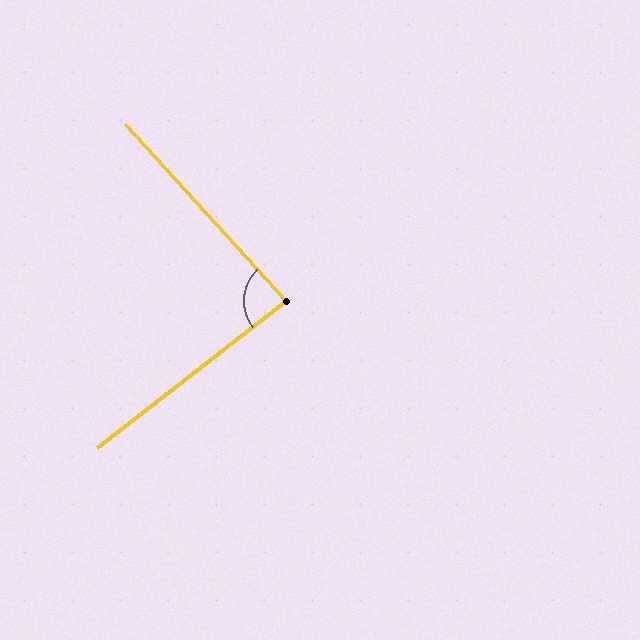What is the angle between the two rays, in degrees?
Approximately 85 degrees.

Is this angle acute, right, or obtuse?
It is approximately a right angle.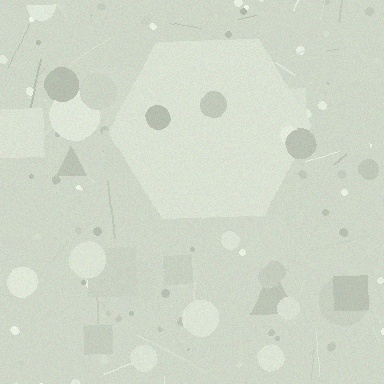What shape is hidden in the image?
A hexagon is hidden in the image.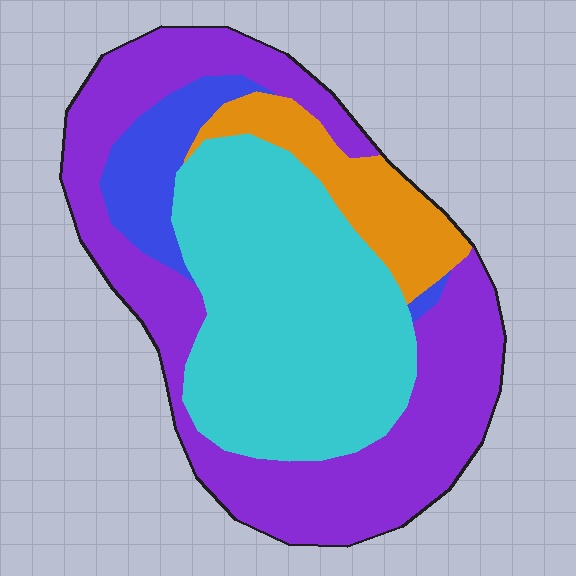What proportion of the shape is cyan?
Cyan covers roughly 40% of the shape.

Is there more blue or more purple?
Purple.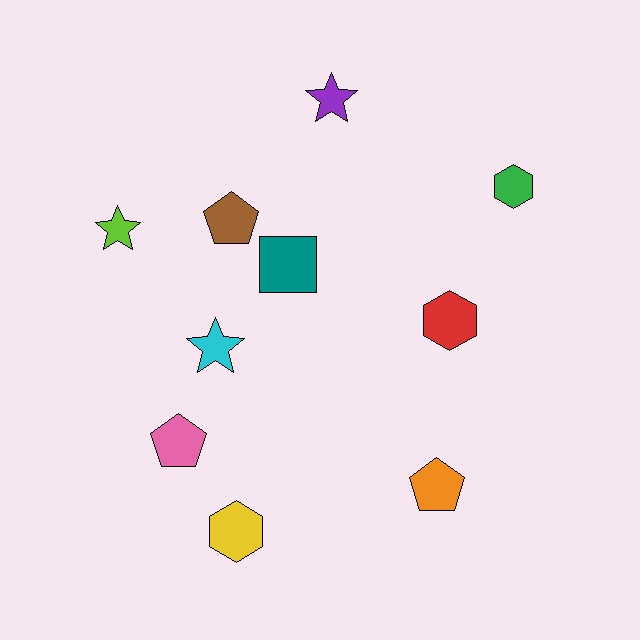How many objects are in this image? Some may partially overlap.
There are 10 objects.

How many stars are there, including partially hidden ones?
There are 3 stars.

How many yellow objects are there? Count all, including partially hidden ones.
There is 1 yellow object.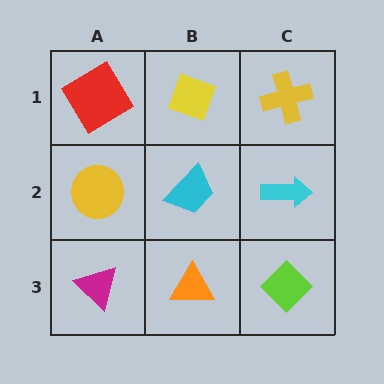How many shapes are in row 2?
3 shapes.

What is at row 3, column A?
A magenta triangle.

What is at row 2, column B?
A cyan trapezoid.